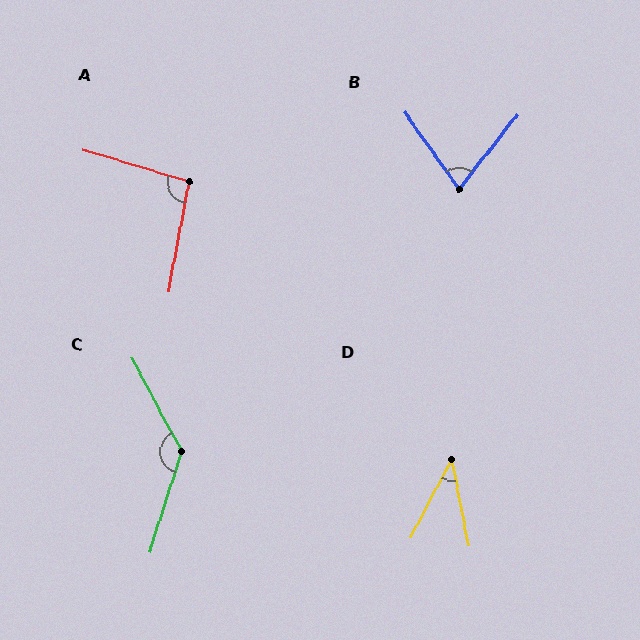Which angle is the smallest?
D, at approximately 38 degrees.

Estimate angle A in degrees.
Approximately 96 degrees.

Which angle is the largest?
C, at approximately 135 degrees.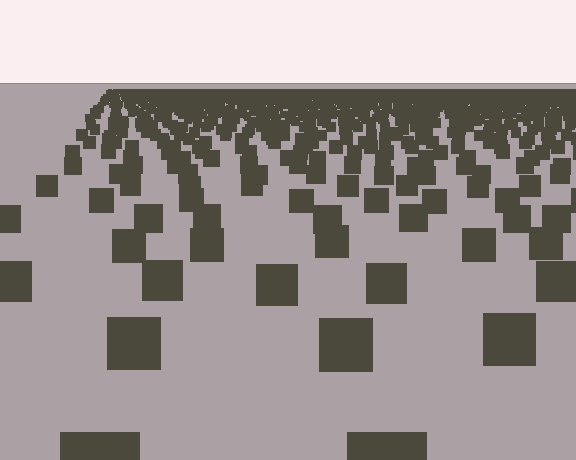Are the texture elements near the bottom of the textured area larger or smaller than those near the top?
Larger. Near the bottom, elements are closer to the viewer and appear at a bigger on-screen size.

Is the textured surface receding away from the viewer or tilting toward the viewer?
The surface is receding away from the viewer. Texture elements get smaller and denser toward the top.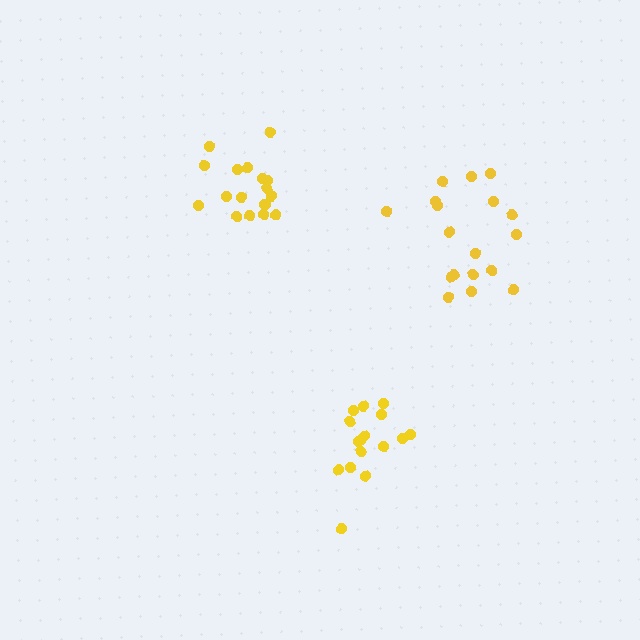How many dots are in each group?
Group 1: 18 dots, Group 2: 16 dots, Group 3: 18 dots (52 total).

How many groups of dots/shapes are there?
There are 3 groups.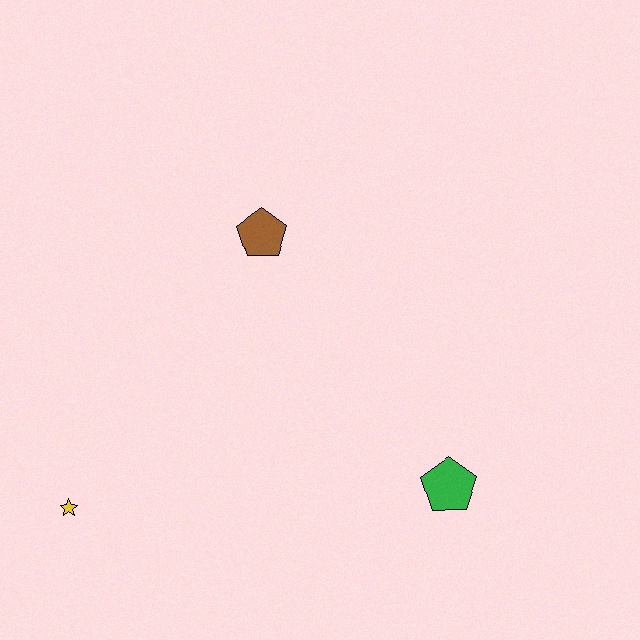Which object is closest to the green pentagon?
The brown pentagon is closest to the green pentagon.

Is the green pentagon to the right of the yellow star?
Yes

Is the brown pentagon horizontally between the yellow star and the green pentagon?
Yes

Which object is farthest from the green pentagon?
The yellow star is farthest from the green pentagon.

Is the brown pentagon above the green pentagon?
Yes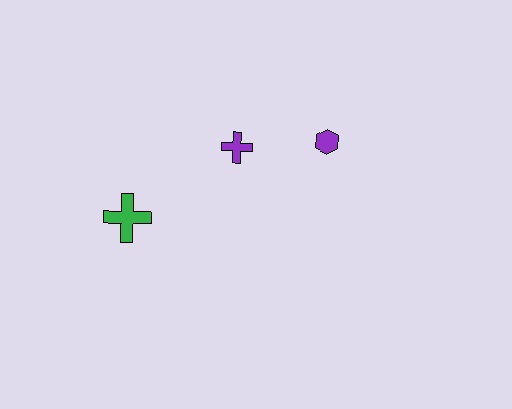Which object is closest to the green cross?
The purple cross is closest to the green cross.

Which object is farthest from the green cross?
The purple hexagon is farthest from the green cross.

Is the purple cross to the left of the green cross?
No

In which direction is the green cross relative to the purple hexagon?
The green cross is to the left of the purple hexagon.